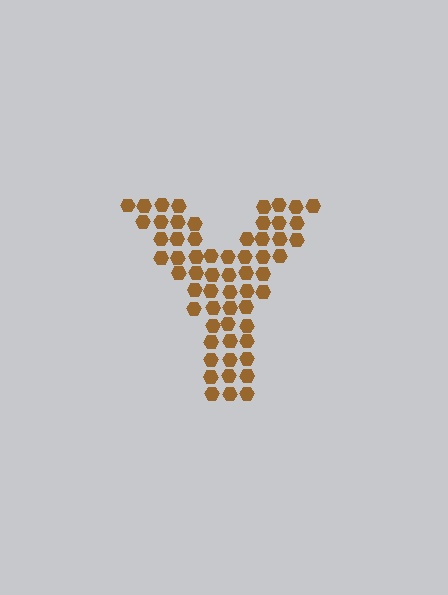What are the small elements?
The small elements are hexagons.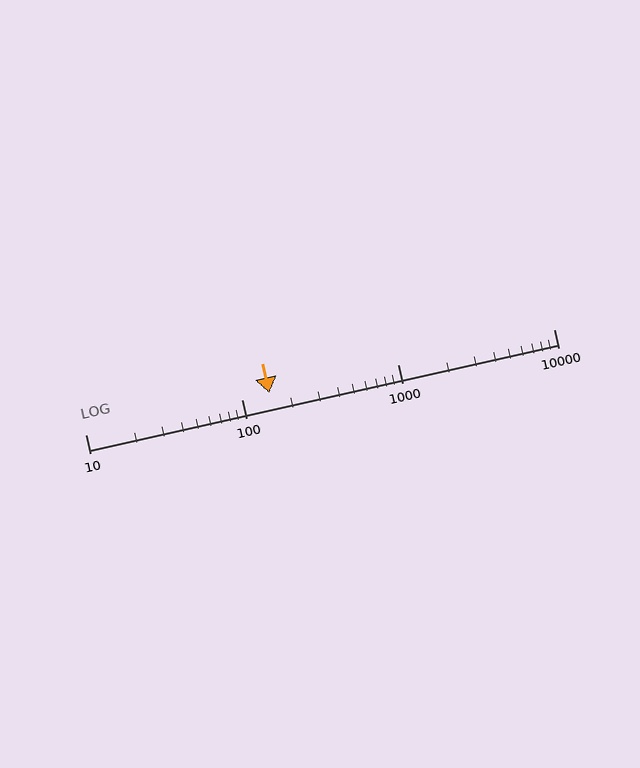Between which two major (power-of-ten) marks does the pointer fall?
The pointer is between 100 and 1000.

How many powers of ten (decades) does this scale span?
The scale spans 3 decades, from 10 to 10000.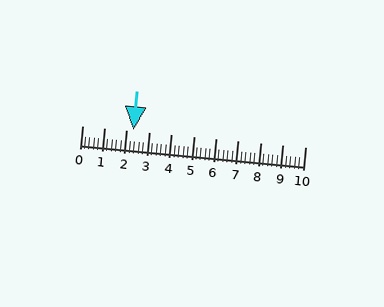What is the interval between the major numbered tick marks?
The major tick marks are spaced 1 units apart.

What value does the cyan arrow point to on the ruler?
The cyan arrow points to approximately 2.3.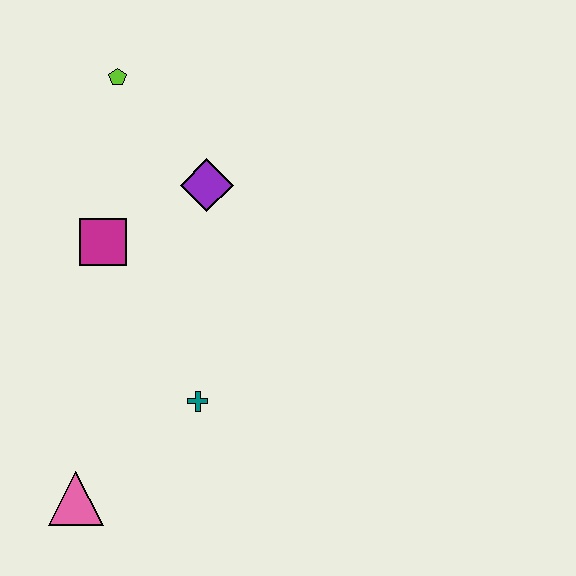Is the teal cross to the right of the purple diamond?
No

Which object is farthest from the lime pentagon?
The pink triangle is farthest from the lime pentagon.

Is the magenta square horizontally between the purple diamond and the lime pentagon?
No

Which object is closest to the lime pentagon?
The purple diamond is closest to the lime pentagon.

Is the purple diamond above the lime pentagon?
No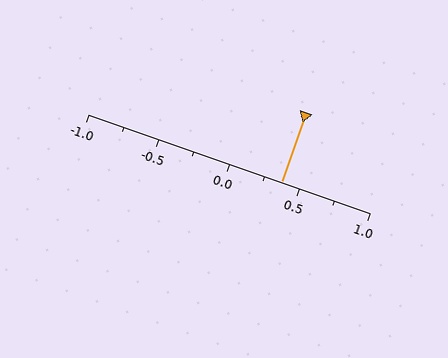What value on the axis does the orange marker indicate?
The marker indicates approximately 0.38.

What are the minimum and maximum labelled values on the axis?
The axis runs from -1.0 to 1.0.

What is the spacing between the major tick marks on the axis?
The major ticks are spaced 0.5 apart.